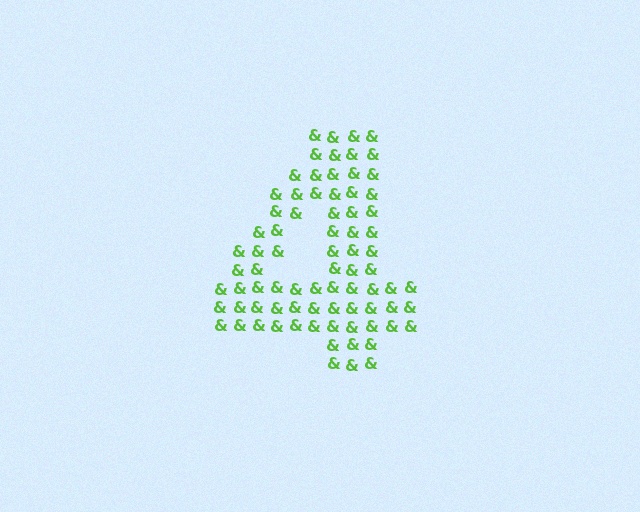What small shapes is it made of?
It is made of small ampersands.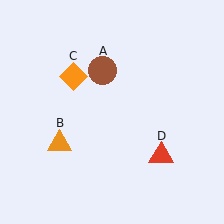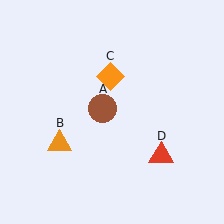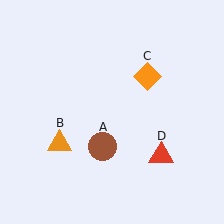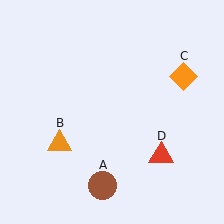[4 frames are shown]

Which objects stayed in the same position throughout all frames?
Orange triangle (object B) and red triangle (object D) remained stationary.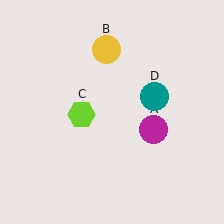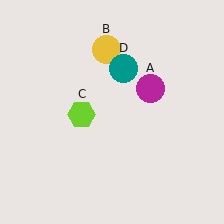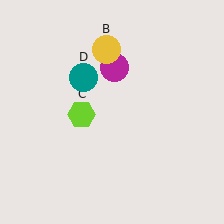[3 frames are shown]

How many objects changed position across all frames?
2 objects changed position: magenta circle (object A), teal circle (object D).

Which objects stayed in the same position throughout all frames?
Yellow circle (object B) and lime hexagon (object C) remained stationary.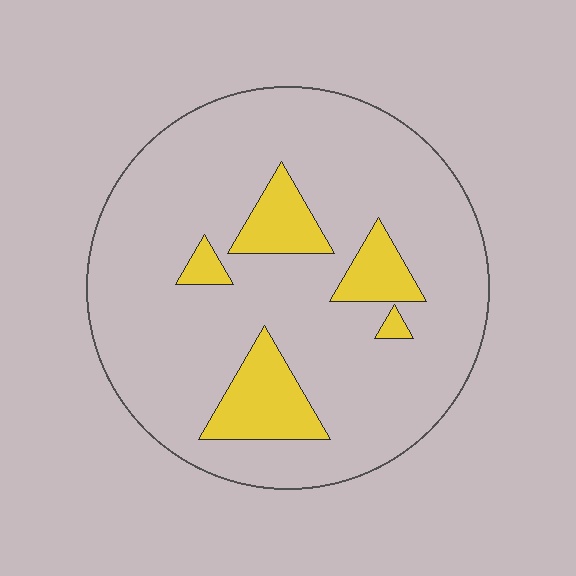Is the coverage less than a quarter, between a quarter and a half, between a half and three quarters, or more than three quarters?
Less than a quarter.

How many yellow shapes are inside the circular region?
5.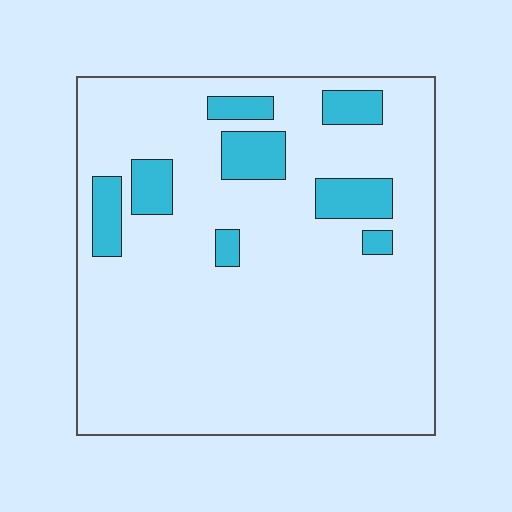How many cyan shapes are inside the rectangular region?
8.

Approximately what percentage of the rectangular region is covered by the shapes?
Approximately 15%.